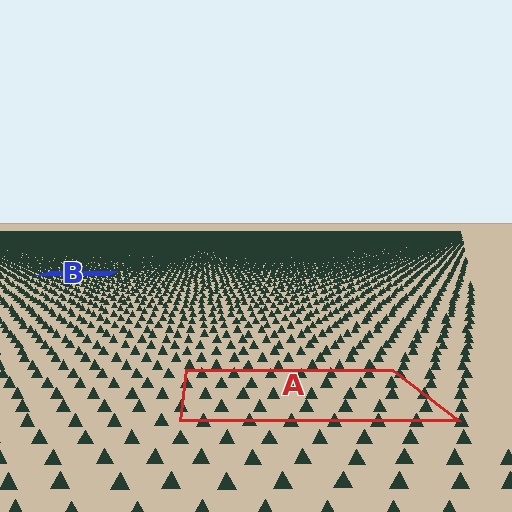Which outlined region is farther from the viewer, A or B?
Region B is farther from the viewer — the texture elements inside it appear smaller and more densely packed.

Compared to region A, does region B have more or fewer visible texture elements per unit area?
Region B has more texture elements per unit area — they are packed more densely because it is farther away.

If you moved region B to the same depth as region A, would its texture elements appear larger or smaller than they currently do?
They would appear larger. At a closer depth, the same texture elements are projected at a bigger on-screen size.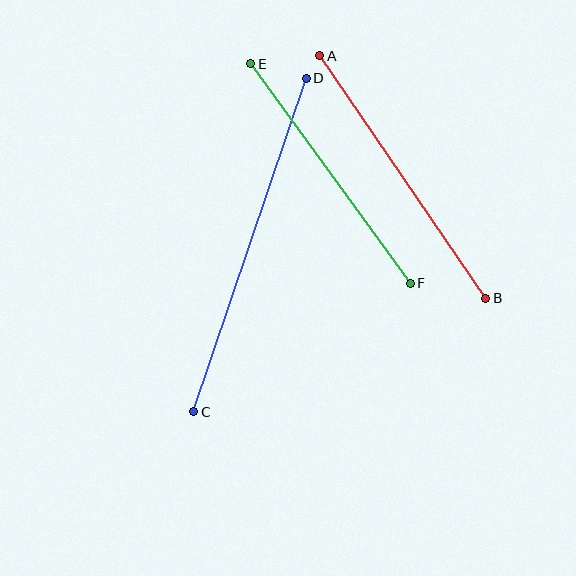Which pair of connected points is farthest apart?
Points C and D are farthest apart.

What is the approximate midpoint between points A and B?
The midpoint is at approximately (403, 177) pixels.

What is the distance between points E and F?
The distance is approximately 271 pixels.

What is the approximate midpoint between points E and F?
The midpoint is at approximately (331, 174) pixels.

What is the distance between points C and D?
The distance is approximately 352 pixels.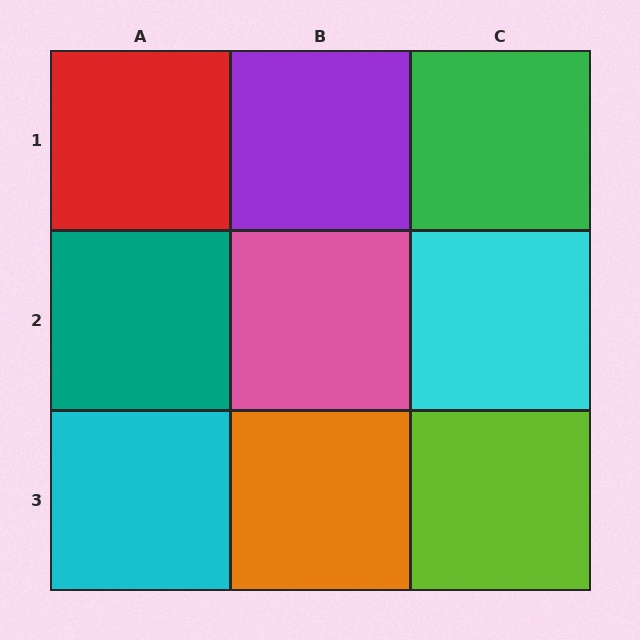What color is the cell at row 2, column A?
Teal.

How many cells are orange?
1 cell is orange.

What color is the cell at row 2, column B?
Pink.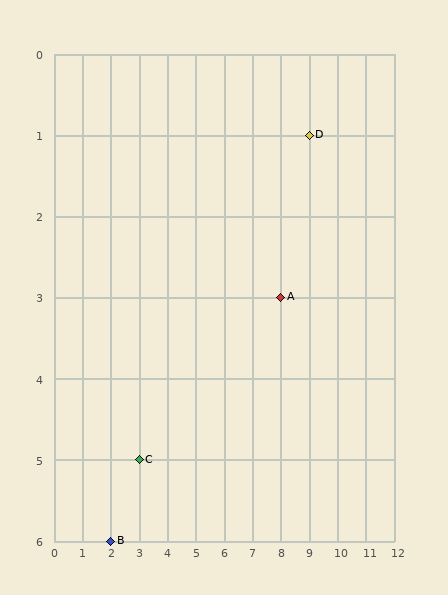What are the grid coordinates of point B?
Point B is at grid coordinates (2, 6).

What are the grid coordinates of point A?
Point A is at grid coordinates (8, 3).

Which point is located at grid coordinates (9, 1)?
Point D is at (9, 1).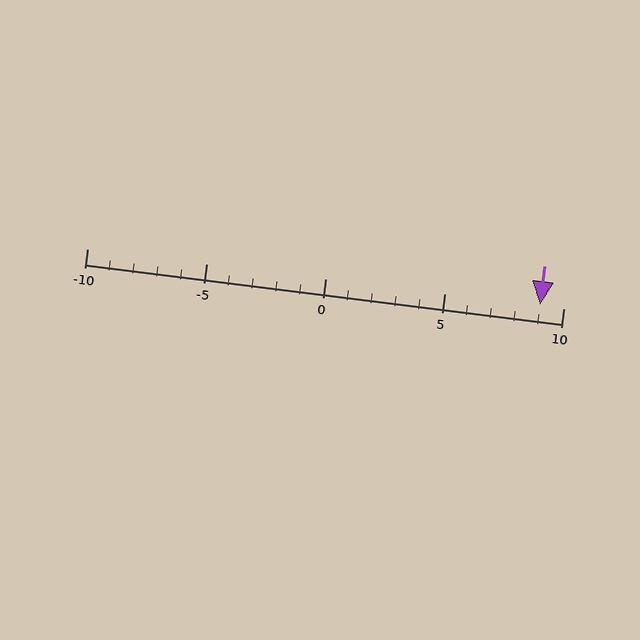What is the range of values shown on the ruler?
The ruler shows values from -10 to 10.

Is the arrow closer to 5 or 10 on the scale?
The arrow is closer to 10.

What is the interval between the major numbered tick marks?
The major tick marks are spaced 5 units apart.